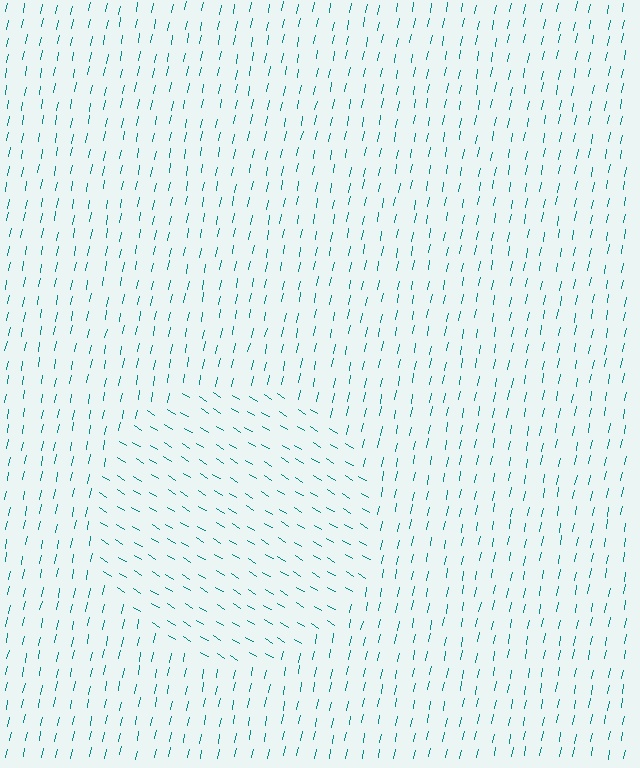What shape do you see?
I see a circle.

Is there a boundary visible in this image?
Yes, there is a texture boundary formed by a change in line orientation.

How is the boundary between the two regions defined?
The boundary is defined purely by a change in line orientation (approximately 70 degrees difference). All lines are the same color and thickness.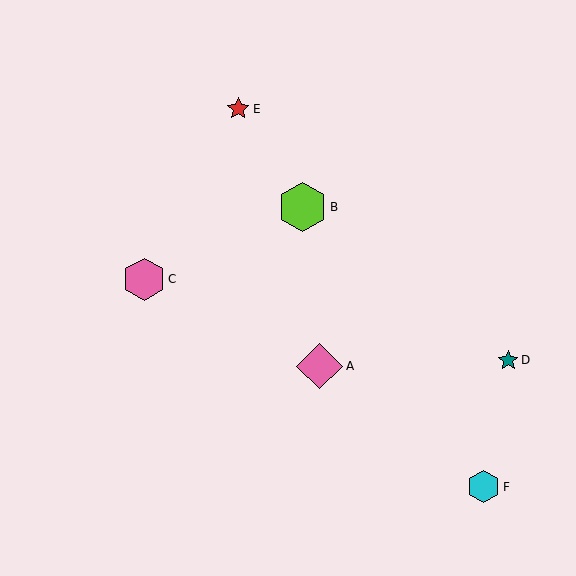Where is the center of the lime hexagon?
The center of the lime hexagon is at (302, 207).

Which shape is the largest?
The lime hexagon (labeled B) is the largest.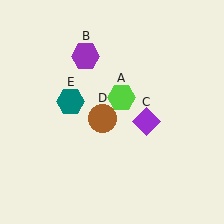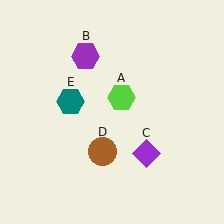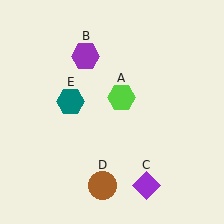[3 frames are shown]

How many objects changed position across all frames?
2 objects changed position: purple diamond (object C), brown circle (object D).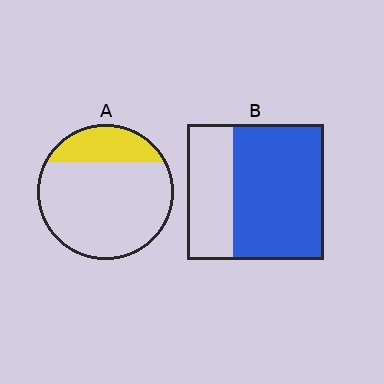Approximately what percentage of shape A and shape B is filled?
A is approximately 25% and B is approximately 65%.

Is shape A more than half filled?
No.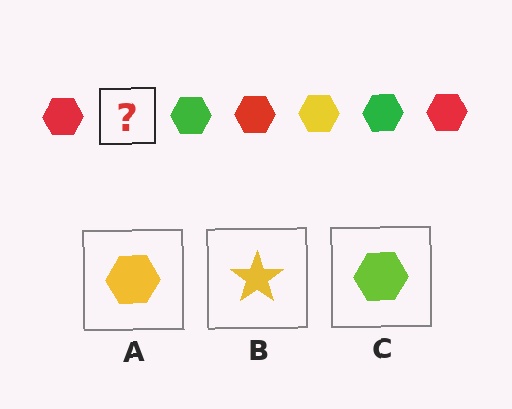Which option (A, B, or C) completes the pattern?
A.